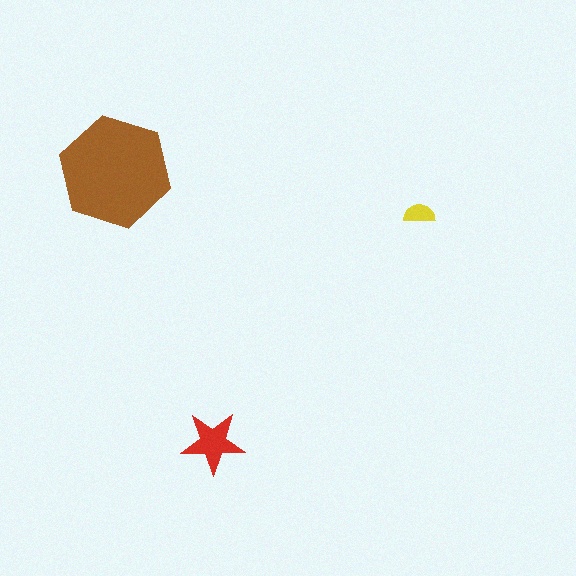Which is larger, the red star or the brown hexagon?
The brown hexagon.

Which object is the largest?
The brown hexagon.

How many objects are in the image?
There are 3 objects in the image.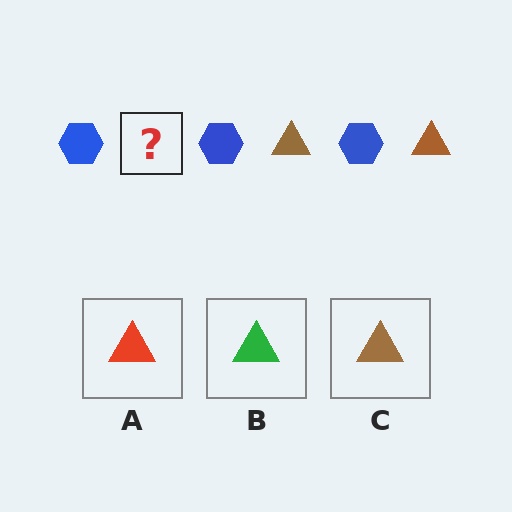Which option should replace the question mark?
Option C.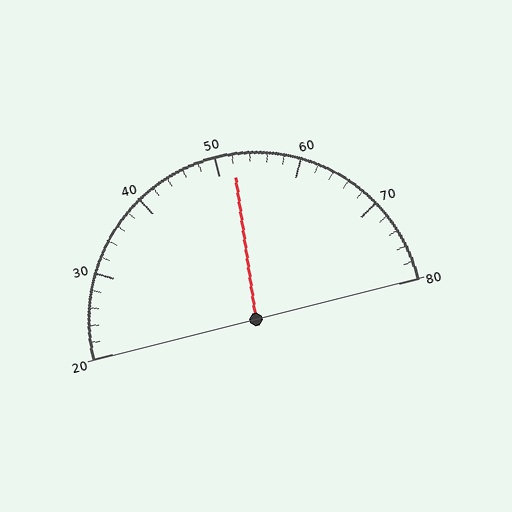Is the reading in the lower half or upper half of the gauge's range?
The reading is in the upper half of the range (20 to 80).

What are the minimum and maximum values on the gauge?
The gauge ranges from 20 to 80.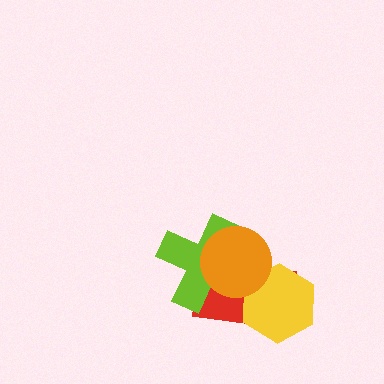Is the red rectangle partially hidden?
Yes, it is partially covered by another shape.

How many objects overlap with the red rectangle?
3 objects overlap with the red rectangle.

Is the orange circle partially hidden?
No, no other shape covers it.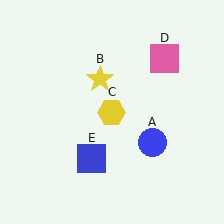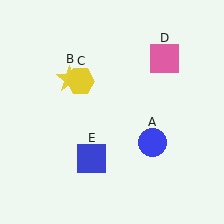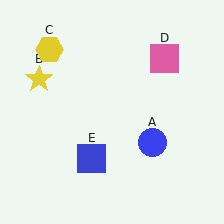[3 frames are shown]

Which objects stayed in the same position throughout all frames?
Blue circle (object A) and pink square (object D) and blue square (object E) remained stationary.